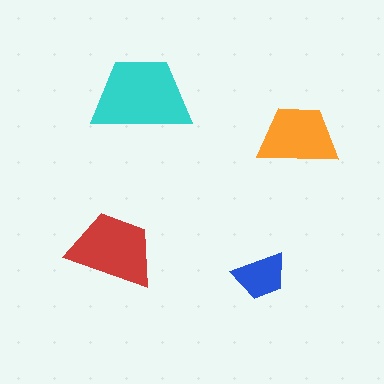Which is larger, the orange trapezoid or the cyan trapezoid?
The cyan one.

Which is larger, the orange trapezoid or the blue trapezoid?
The orange one.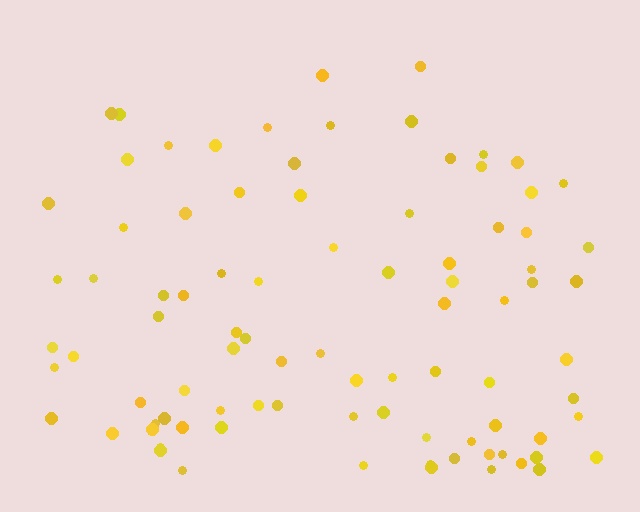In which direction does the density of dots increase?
From top to bottom, with the bottom side densest.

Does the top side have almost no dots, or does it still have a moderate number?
Still a moderate number, just noticeably fewer than the bottom.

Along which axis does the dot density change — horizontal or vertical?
Vertical.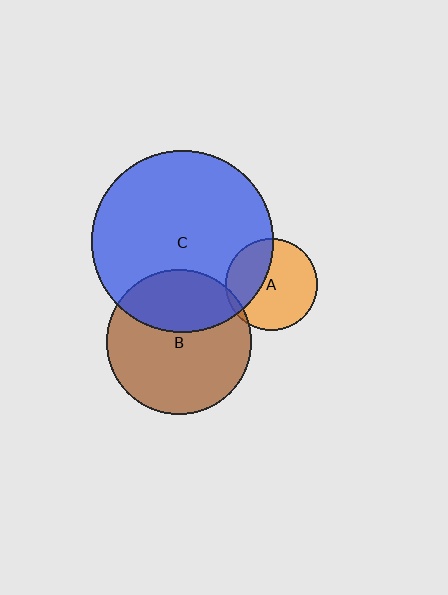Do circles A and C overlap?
Yes.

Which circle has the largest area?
Circle C (blue).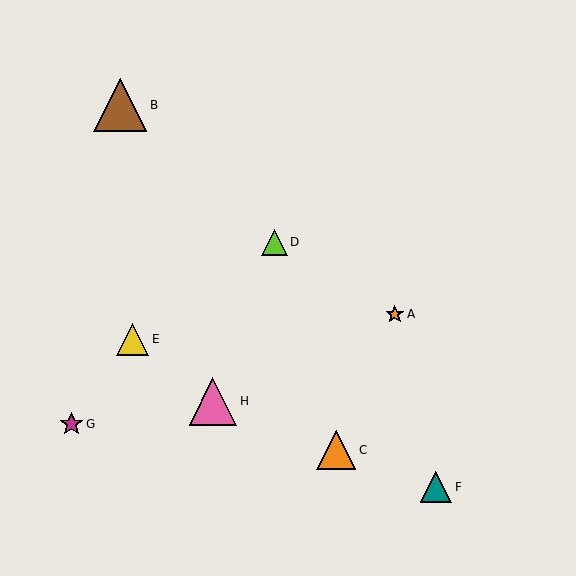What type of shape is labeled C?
Shape C is an orange triangle.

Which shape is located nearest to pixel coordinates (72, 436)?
The magenta star (labeled G) at (72, 424) is nearest to that location.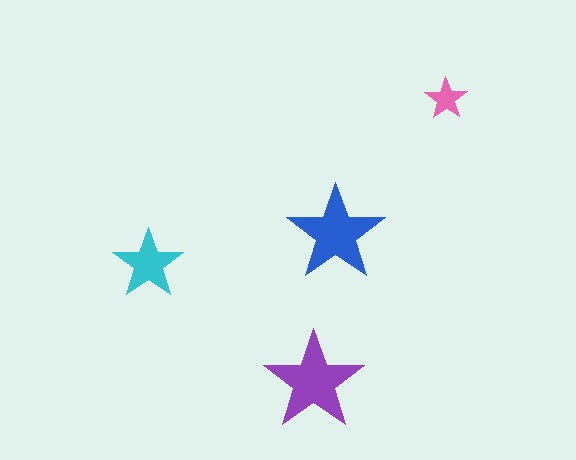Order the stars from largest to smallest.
the purple one, the blue one, the cyan one, the pink one.